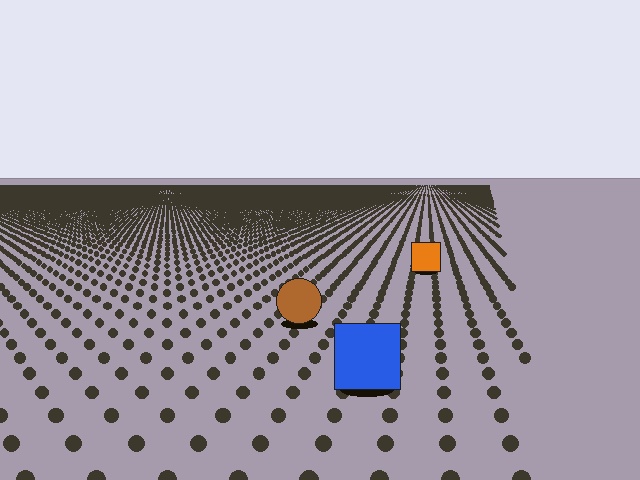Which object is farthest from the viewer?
The orange square is farthest from the viewer. It appears smaller and the ground texture around it is denser.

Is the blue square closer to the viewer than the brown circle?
Yes. The blue square is closer — you can tell from the texture gradient: the ground texture is coarser near it.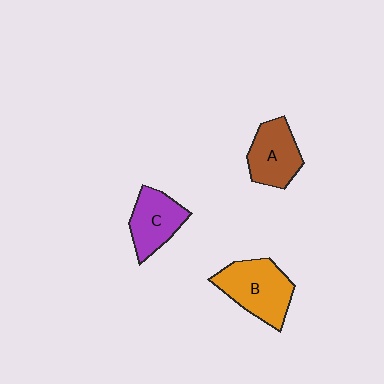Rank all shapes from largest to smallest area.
From largest to smallest: B (orange), A (brown), C (purple).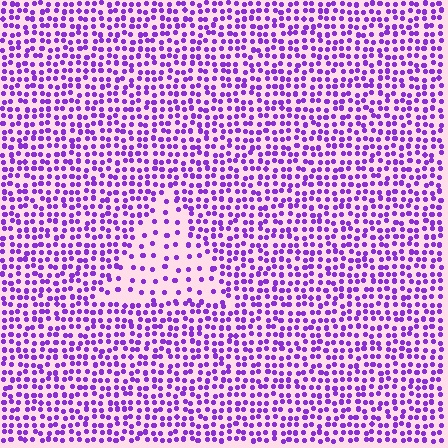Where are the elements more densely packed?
The elements are more densely packed outside the triangle boundary.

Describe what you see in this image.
The image contains small purple elements arranged at two different densities. A triangle-shaped region is visible where the elements are less densely packed than the surrounding area.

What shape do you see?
I see a triangle.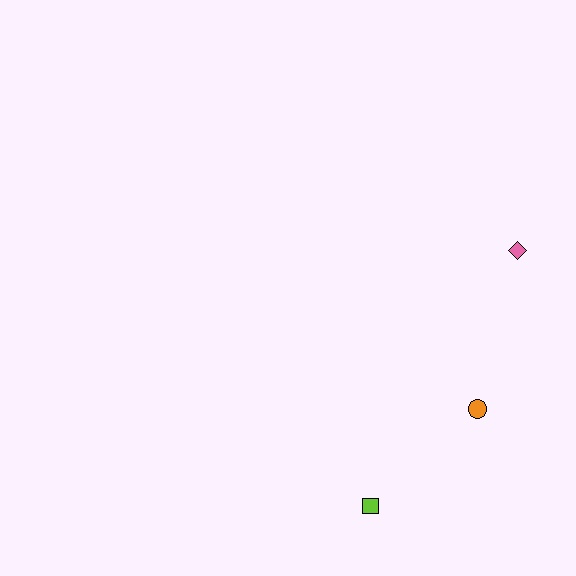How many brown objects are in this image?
There are no brown objects.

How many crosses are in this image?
There are no crosses.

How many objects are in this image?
There are 3 objects.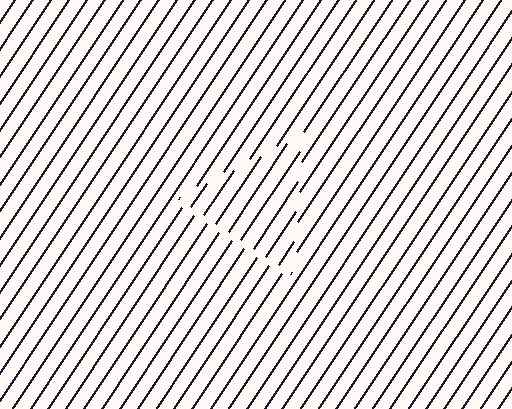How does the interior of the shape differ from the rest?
The interior of the shape contains the same grating, shifted by half a period — the contour is defined by the phase discontinuity where line-ends from the inner and outer gratings abut.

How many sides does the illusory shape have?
3 sides — the line-ends trace a triangle.